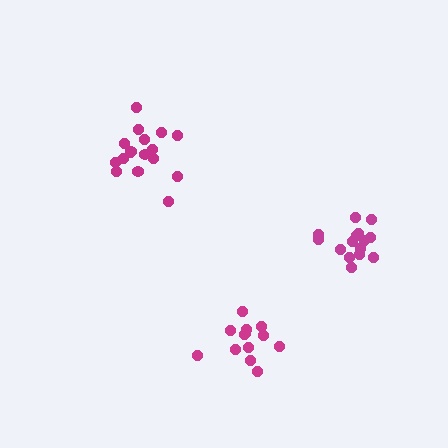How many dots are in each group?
Group 1: 13 dots, Group 2: 18 dots, Group 3: 15 dots (46 total).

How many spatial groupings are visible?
There are 3 spatial groupings.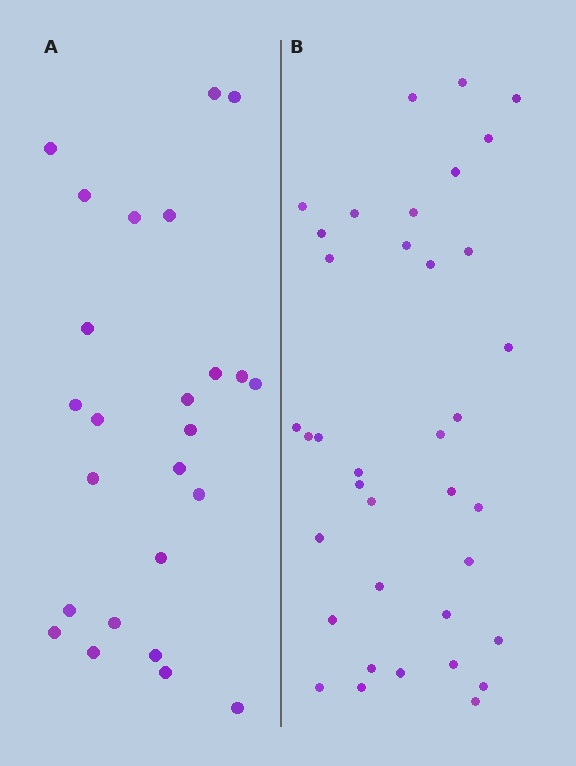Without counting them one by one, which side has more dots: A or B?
Region B (the right region) has more dots.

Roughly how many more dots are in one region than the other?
Region B has roughly 12 or so more dots than region A.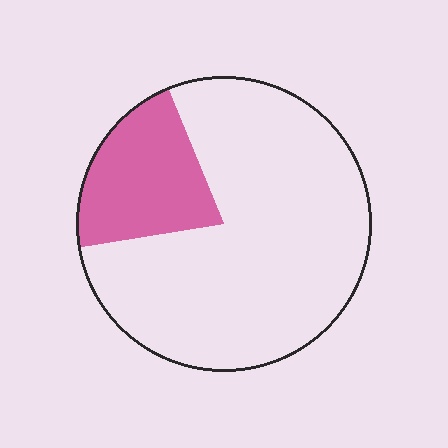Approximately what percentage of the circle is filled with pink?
Approximately 20%.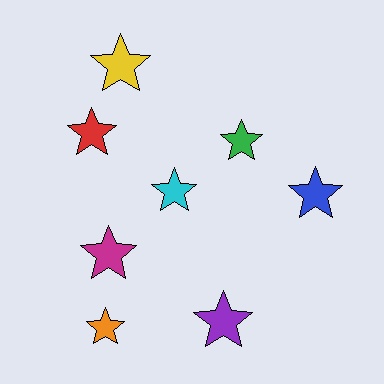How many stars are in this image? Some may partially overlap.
There are 8 stars.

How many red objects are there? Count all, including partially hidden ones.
There is 1 red object.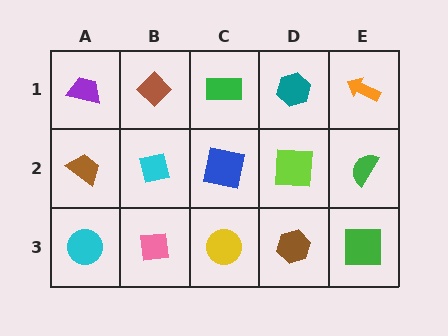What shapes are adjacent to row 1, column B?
A cyan square (row 2, column B), a purple trapezoid (row 1, column A), a green rectangle (row 1, column C).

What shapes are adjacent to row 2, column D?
A teal hexagon (row 1, column D), a brown hexagon (row 3, column D), a blue square (row 2, column C), a green semicircle (row 2, column E).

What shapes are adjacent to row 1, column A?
A brown trapezoid (row 2, column A), a brown diamond (row 1, column B).